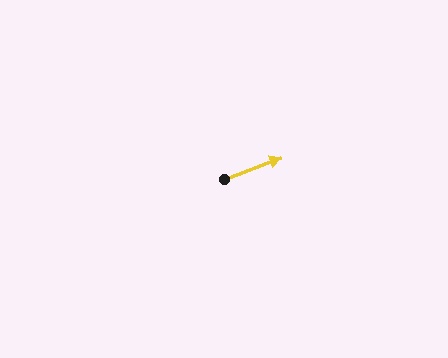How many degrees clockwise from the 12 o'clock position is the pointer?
Approximately 70 degrees.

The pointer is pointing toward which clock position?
Roughly 2 o'clock.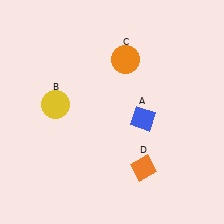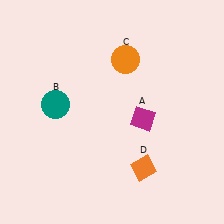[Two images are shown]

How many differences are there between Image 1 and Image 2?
There are 2 differences between the two images.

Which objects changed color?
A changed from blue to magenta. B changed from yellow to teal.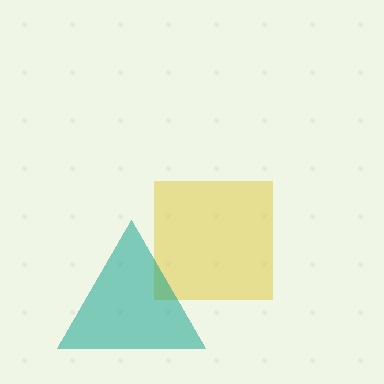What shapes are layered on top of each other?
The layered shapes are: a yellow square, a teal triangle.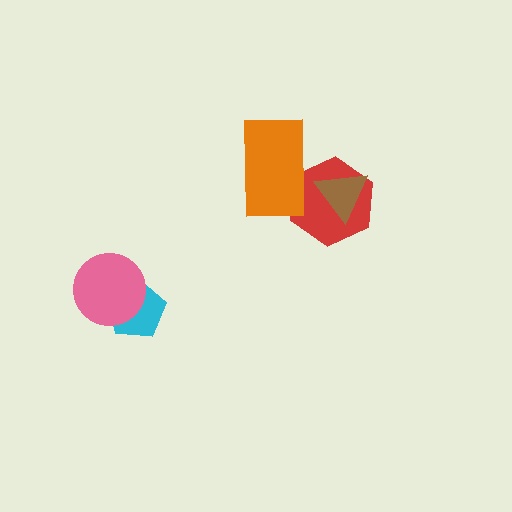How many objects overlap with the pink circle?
1 object overlaps with the pink circle.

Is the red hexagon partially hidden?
Yes, it is partially covered by another shape.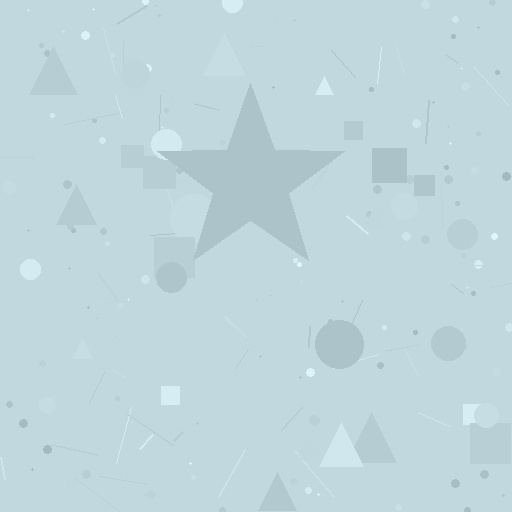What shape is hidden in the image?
A star is hidden in the image.